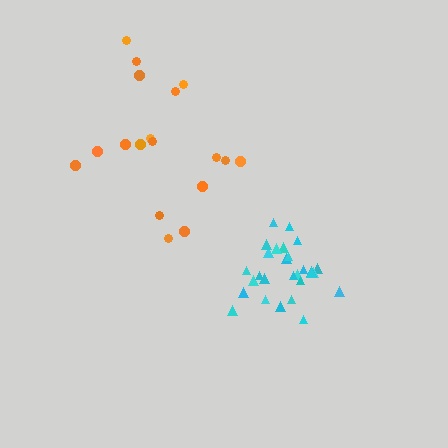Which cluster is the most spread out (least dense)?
Orange.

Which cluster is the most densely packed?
Cyan.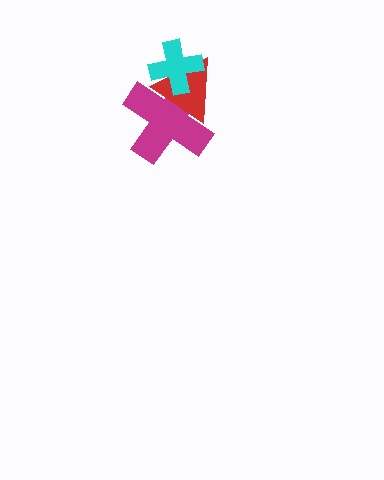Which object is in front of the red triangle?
The cyan cross is in front of the red triangle.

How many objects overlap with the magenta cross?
2 objects overlap with the magenta cross.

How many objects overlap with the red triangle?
2 objects overlap with the red triangle.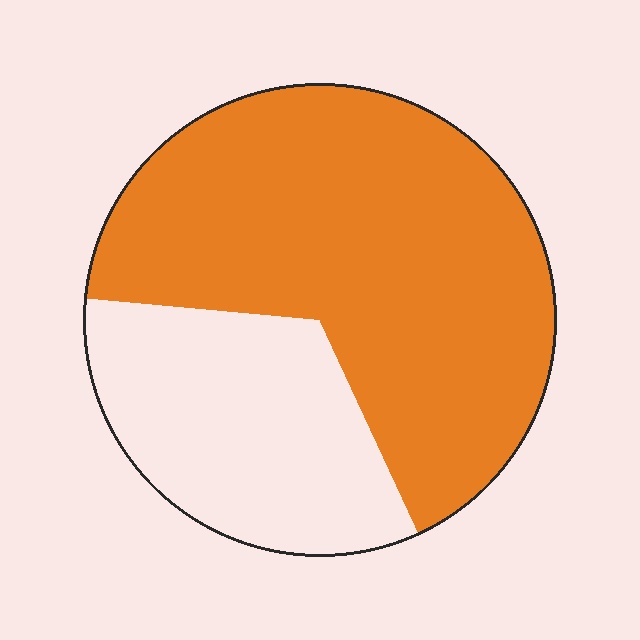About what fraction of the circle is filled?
About two thirds (2/3).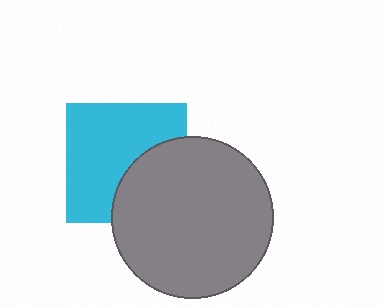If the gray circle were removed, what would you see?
You would see the complete cyan square.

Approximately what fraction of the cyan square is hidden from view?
Roughly 36% of the cyan square is hidden behind the gray circle.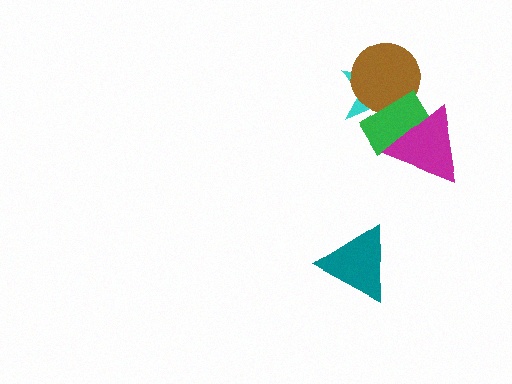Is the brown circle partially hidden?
Yes, it is partially covered by another shape.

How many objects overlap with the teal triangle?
0 objects overlap with the teal triangle.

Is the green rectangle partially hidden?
Yes, it is partially covered by another shape.